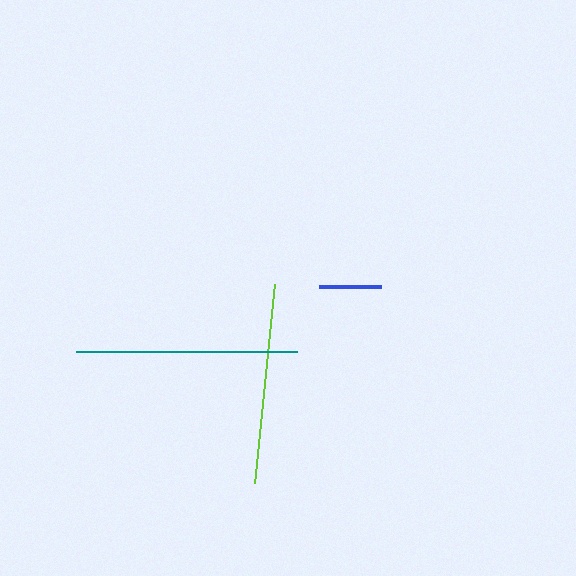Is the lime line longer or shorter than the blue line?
The lime line is longer than the blue line.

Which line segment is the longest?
The teal line is the longest at approximately 222 pixels.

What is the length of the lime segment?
The lime segment is approximately 200 pixels long.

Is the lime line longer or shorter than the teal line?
The teal line is longer than the lime line.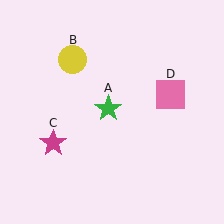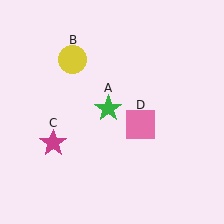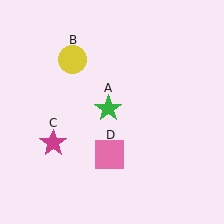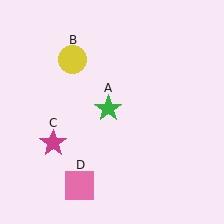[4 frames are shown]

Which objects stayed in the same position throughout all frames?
Green star (object A) and yellow circle (object B) and magenta star (object C) remained stationary.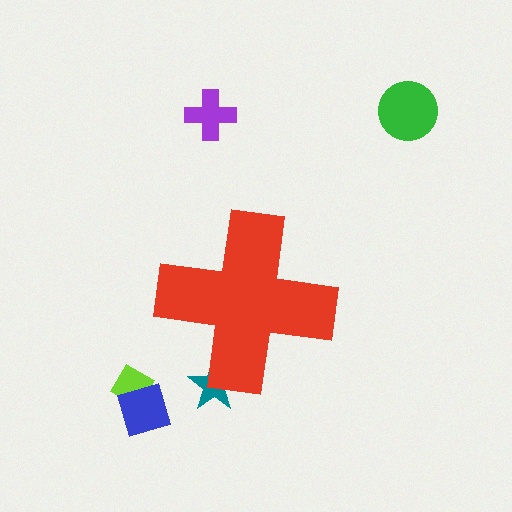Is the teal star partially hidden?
Yes, the teal star is partially hidden behind the red cross.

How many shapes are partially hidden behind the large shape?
1 shape is partially hidden.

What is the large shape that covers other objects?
A red cross.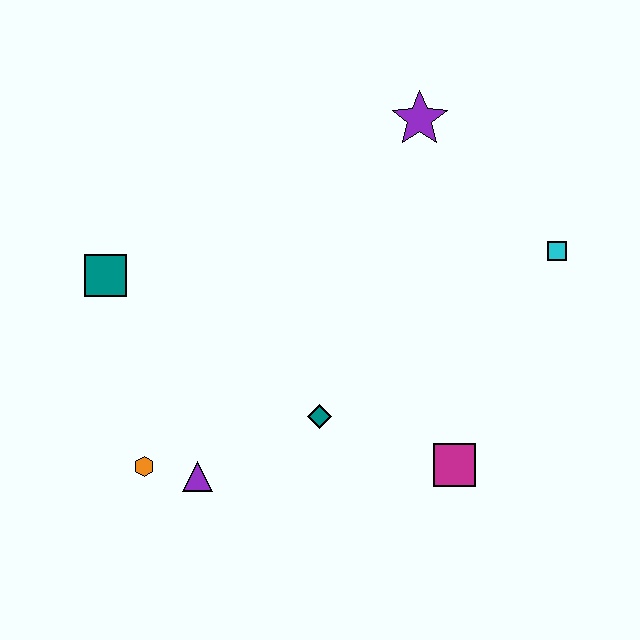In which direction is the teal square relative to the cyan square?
The teal square is to the left of the cyan square.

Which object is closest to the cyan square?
The purple star is closest to the cyan square.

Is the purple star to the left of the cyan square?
Yes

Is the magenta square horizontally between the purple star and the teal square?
No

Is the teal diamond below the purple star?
Yes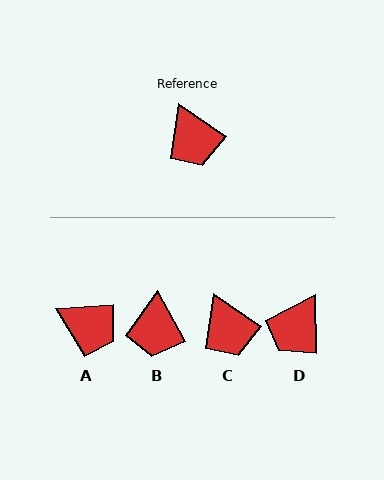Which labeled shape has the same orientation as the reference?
C.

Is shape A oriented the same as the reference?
No, it is off by about 39 degrees.